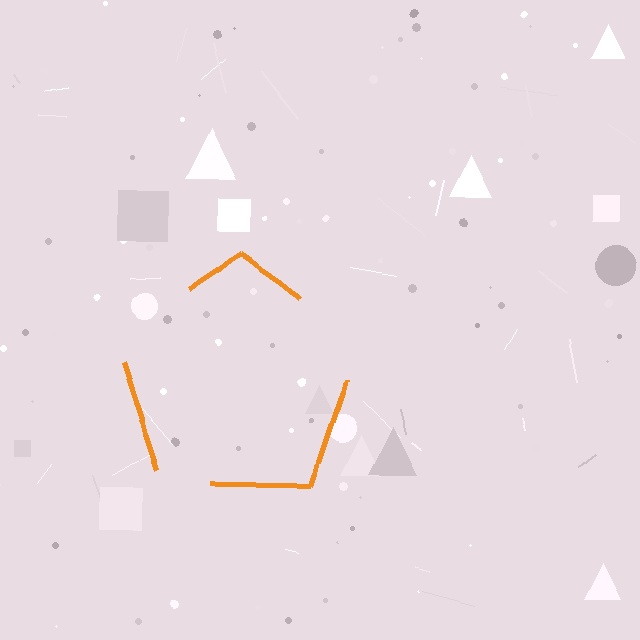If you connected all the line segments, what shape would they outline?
They would outline a pentagon.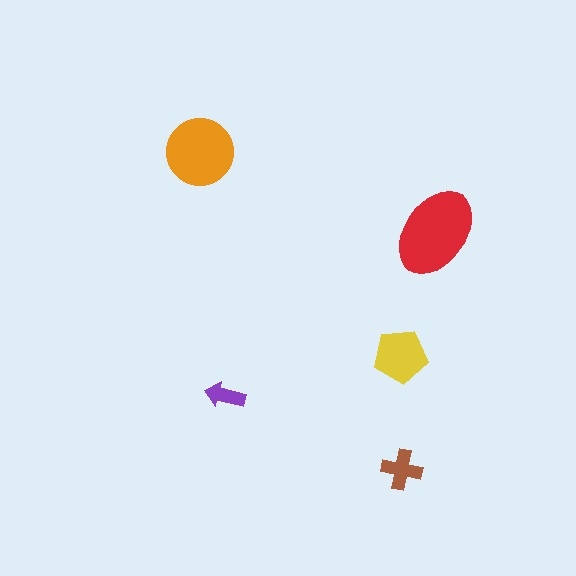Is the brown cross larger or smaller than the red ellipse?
Smaller.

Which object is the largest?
The red ellipse.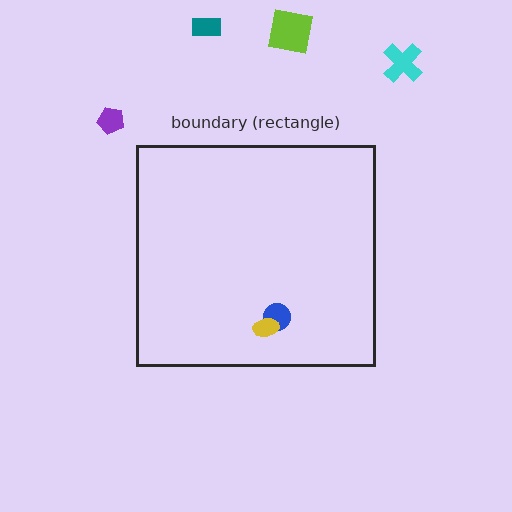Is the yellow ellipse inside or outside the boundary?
Inside.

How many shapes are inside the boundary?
2 inside, 4 outside.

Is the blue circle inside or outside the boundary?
Inside.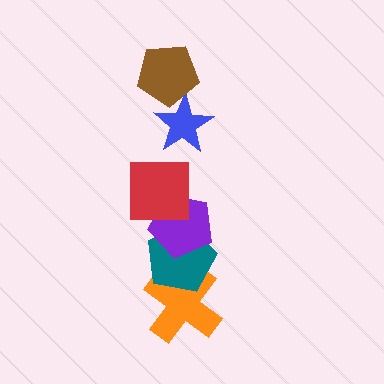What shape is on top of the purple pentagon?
The red square is on top of the purple pentagon.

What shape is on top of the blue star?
The brown pentagon is on top of the blue star.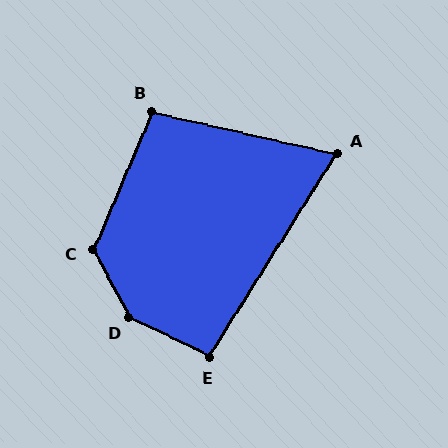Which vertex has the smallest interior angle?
A, at approximately 71 degrees.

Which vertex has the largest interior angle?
D, at approximately 144 degrees.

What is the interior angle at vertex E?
Approximately 96 degrees (obtuse).